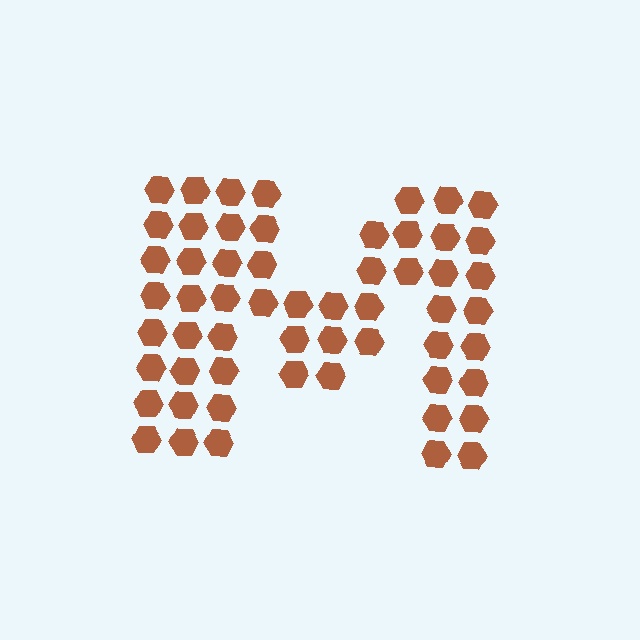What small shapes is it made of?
It is made of small hexagons.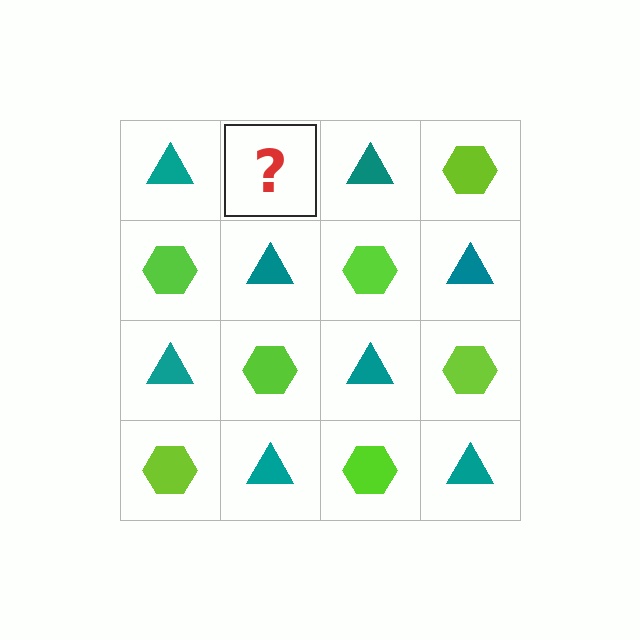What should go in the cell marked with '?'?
The missing cell should contain a lime hexagon.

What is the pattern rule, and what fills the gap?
The rule is that it alternates teal triangle and lime hexagon in a checkerboard pattern. The gap should be filled with a lime hexagon.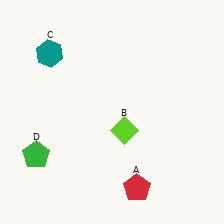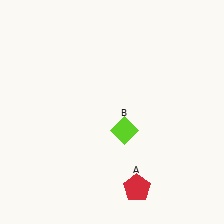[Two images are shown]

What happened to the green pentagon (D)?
The green pentagon (D) was removed in Image 2. It was in the bottom-left area of Image 1.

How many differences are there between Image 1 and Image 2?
There are 2 differences between the two images.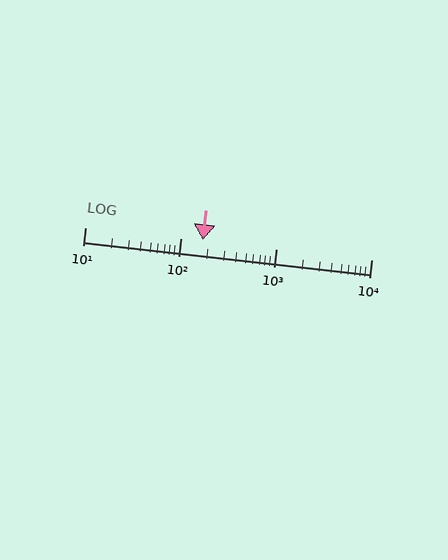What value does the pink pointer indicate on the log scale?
The pointer indicates approximately 170.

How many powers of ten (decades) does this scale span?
The scale spans 3 decades, from 10 to 10000.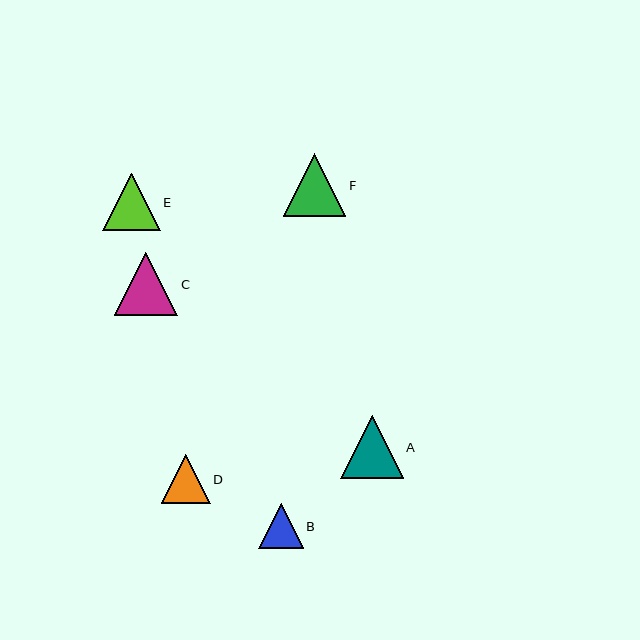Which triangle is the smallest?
Triangle B is the smallest with a size of approximately 44 pixels.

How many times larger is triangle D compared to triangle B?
Triangle D is approximately 1.1 times the size of triangle B.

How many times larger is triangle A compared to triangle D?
Triangle A is approximately 1.3 times the size of triangle D.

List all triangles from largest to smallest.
From largest to smallest: C, A, F, E, D, B.